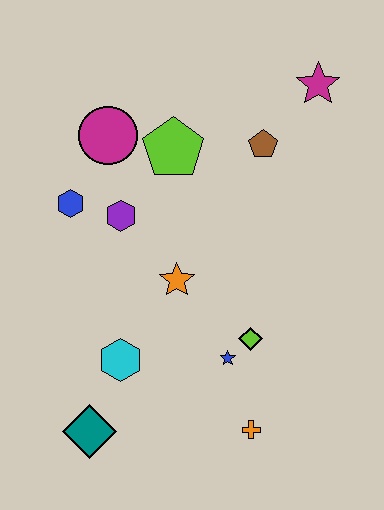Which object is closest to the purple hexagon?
The blue hexagon is closest to the purple hexagon.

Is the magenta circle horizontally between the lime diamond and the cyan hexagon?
No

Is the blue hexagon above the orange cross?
Yes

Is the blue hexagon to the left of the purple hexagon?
Yes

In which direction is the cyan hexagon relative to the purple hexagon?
The cyan hexagon is below the purple hexagon.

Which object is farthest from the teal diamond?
The magenta star is farthest from the teal diamond.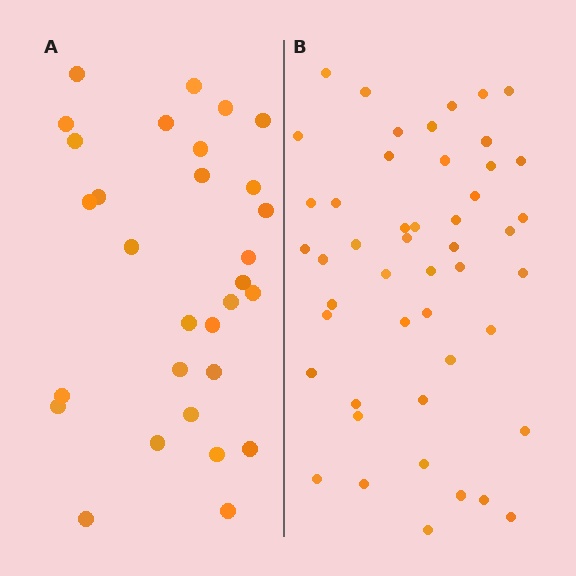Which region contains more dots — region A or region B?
Region B (the right region) has more dots.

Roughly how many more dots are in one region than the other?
Region B has approximately 20 more dots than region A.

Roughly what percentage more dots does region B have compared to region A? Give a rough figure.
About 60% more.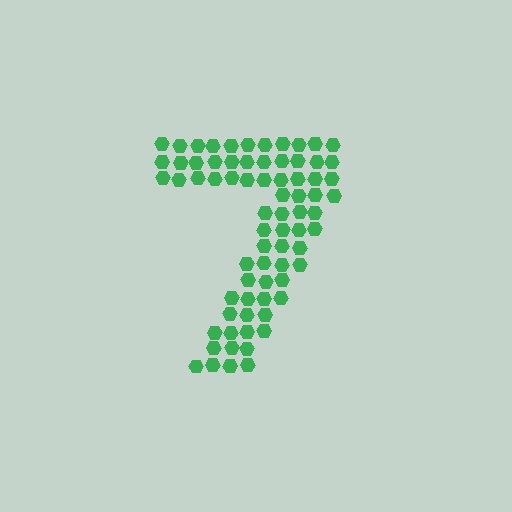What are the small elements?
The small elements are hexagons.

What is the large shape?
The large shape is the digit 7.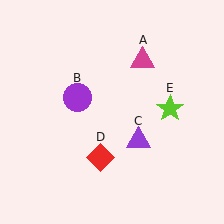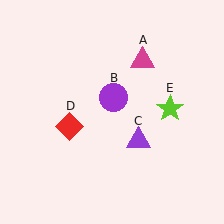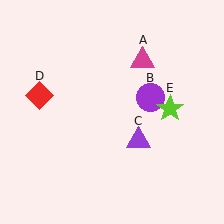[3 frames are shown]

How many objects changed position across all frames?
2 objects changed position: purple circle (object B), red diamond (object D).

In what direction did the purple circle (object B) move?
The purple circle (object B) moved right.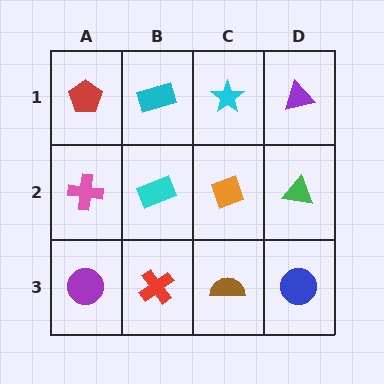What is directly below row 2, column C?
A brown semicircle.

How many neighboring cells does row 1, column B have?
3.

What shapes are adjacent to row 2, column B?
A cyan rectangle (row 1, column B), a red cross (row 3, column B), a pink cross (row 2, column A), an orange diamond (row 2, column C).